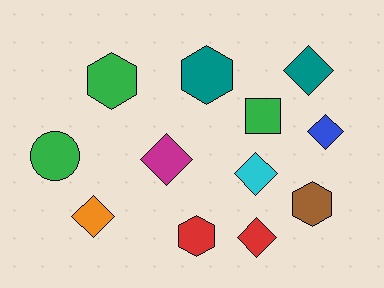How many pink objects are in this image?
There are no pink objects.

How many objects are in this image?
There are 12 objects.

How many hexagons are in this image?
There are 4 hexagons.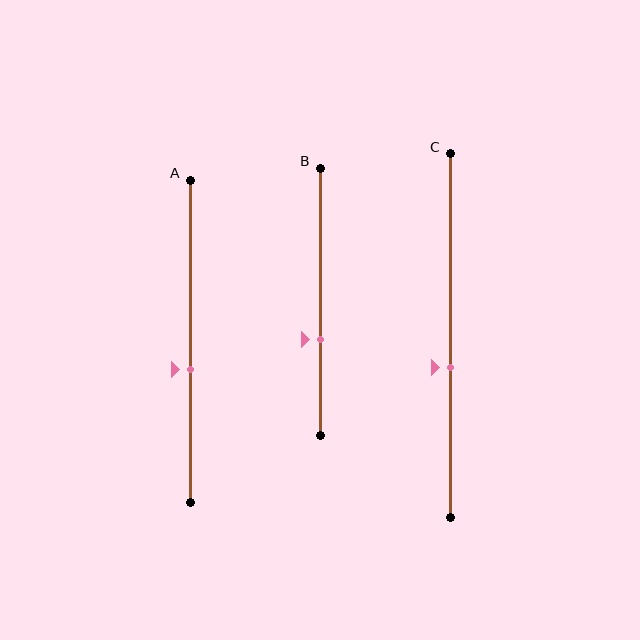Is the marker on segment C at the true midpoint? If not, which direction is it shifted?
No, the marker on segment C is shifted downward by about 9% of the segment length.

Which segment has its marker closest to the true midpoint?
Segment A has its marker closest to the true midpoint.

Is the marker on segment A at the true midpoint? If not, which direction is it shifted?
No, the marker on segment A is shifted downward by about 9% of the segment length.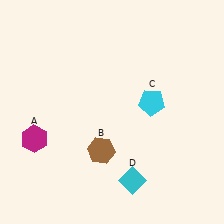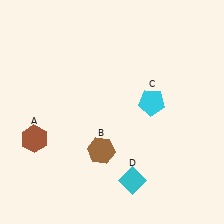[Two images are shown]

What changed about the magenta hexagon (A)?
In Image 1, A is magenta. In Image 2, it changed to brown.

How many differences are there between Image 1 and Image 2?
There is 1 difference between the two images.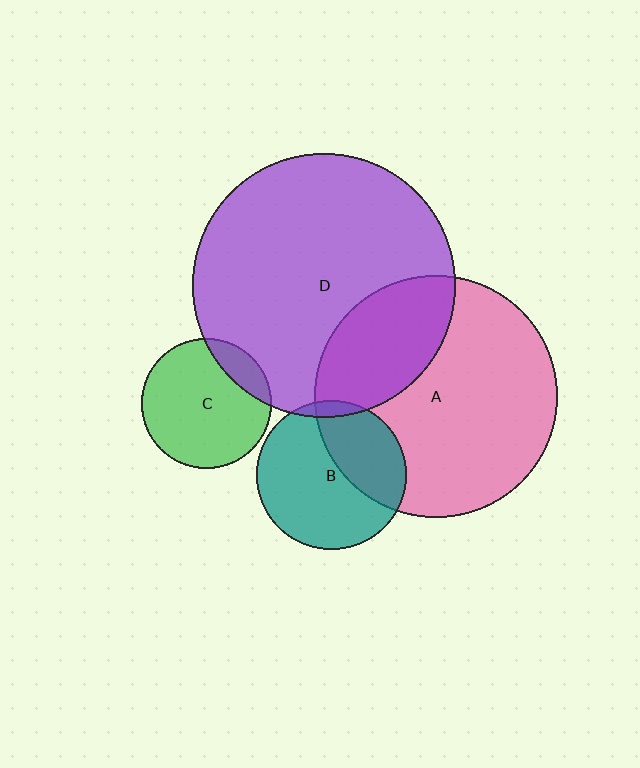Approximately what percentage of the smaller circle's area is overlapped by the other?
Approximately 5%.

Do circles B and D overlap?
Yes.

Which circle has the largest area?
Circle D (purple).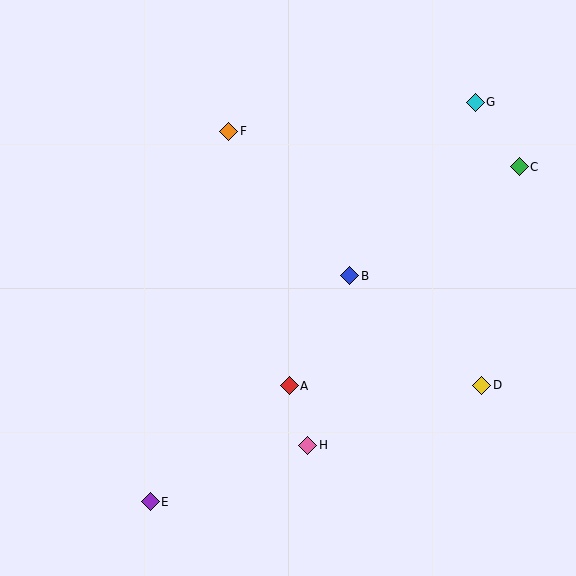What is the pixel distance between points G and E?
The distance between G and E is 515 pixels.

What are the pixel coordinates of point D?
Point D is at (482, 385).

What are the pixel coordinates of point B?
Point B is at (350, 276).